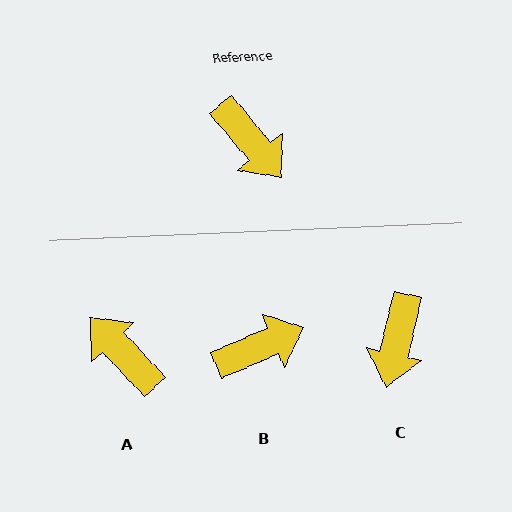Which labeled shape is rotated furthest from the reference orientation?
A, about 177 degrees away.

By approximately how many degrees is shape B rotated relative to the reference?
Approximately 74 degrees counter-clockwise.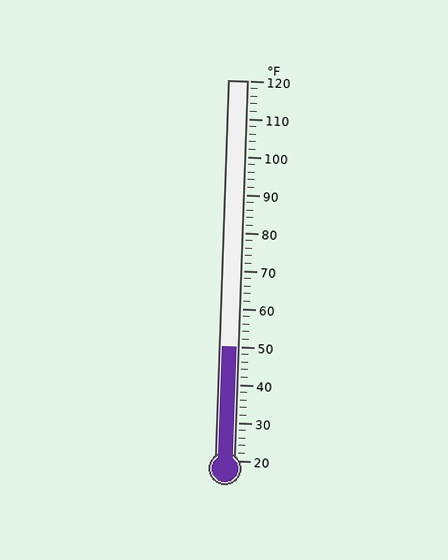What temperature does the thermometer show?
The thermometer shows approximately 50°F.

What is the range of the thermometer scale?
The thermometer scale ranges from 20°F to 120°F.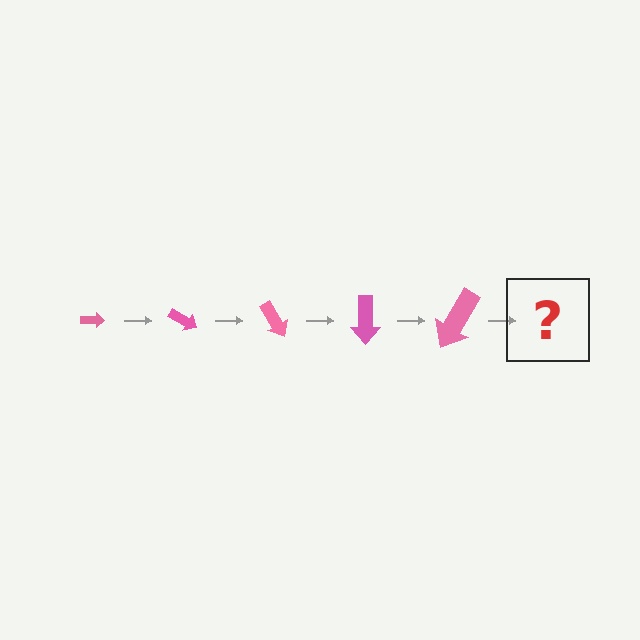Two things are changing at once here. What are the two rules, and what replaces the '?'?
The two rules are that the arrow grows larger each step and it rotates 30 degrees each step. The '?' should be an arrow, larger than the previous one and rotated 150 degrees from the start.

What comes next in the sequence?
The next element should be an arrow, larger than the previous one and rotated 150 degrees from the start.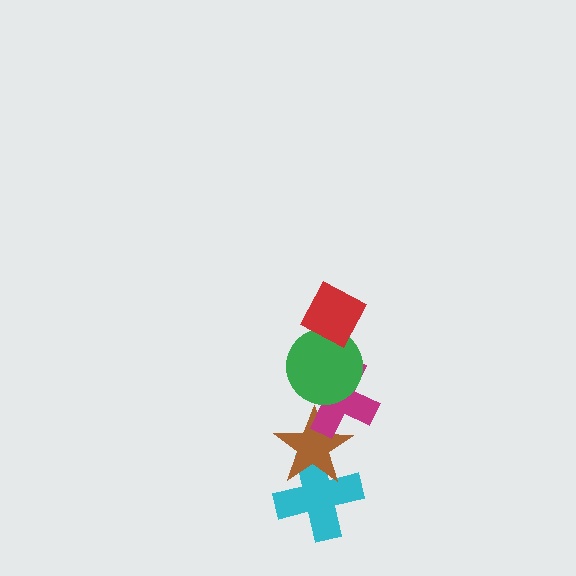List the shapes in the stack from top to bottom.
From top to bottom: the red diamond, the green circle, the magenta cross, the brown star, the cyan cross.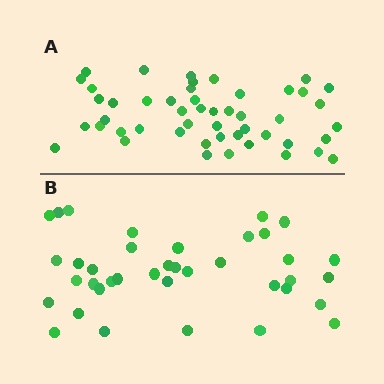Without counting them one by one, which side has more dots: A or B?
Region A (the top region) has more dots.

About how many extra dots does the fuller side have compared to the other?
Region A has roughly 12 or so more dots than region B.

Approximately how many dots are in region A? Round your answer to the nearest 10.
About 50 dots. (The exact count is 49, which rounds to 50.)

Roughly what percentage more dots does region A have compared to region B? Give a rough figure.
About 30% more.